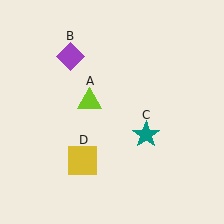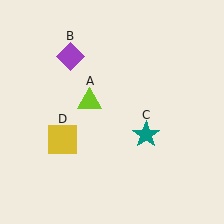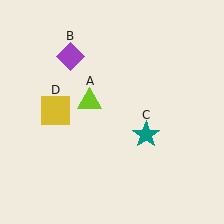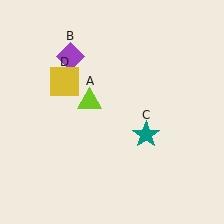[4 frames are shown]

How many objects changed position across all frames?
1 object changed position: yellow square (object D).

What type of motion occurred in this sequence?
The yellow square (object D) rotated clockwise around the center of the scene.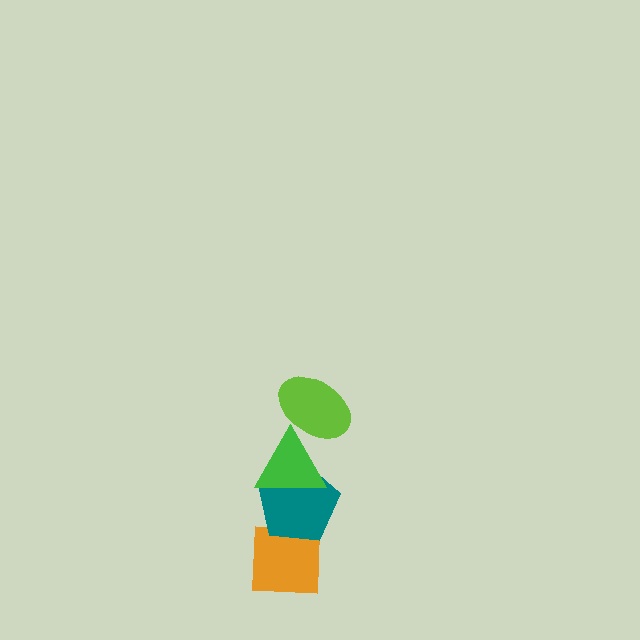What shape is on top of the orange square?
The teal pentagon is on top of the orange square.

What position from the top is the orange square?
The orange square is 4th from the top.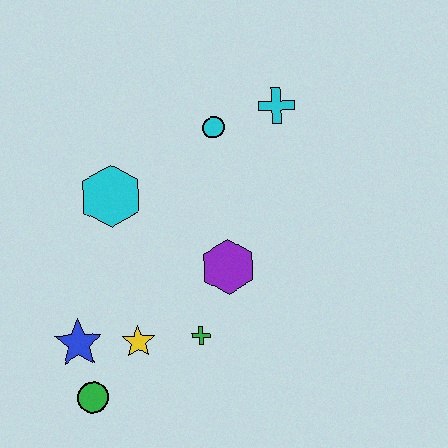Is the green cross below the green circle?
No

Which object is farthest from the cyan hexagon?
The green circle is farthest from the cyan hexagon.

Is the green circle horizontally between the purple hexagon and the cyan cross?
No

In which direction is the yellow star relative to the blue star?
The yellow star is to the right of the blue star.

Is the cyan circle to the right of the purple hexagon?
No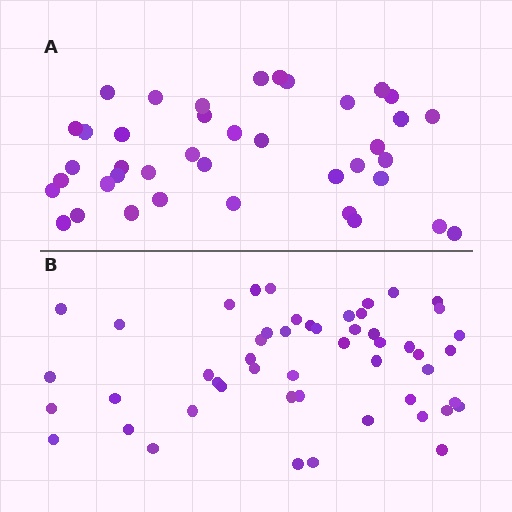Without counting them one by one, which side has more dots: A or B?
Region B (the bottom region) has more dots.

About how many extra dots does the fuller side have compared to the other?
Region B has roughly 12 or so more dots than region A.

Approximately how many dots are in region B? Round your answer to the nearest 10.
About 50 dots. (The exact count is 51, which rounds to 50.)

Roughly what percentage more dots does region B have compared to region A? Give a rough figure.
About 30% more.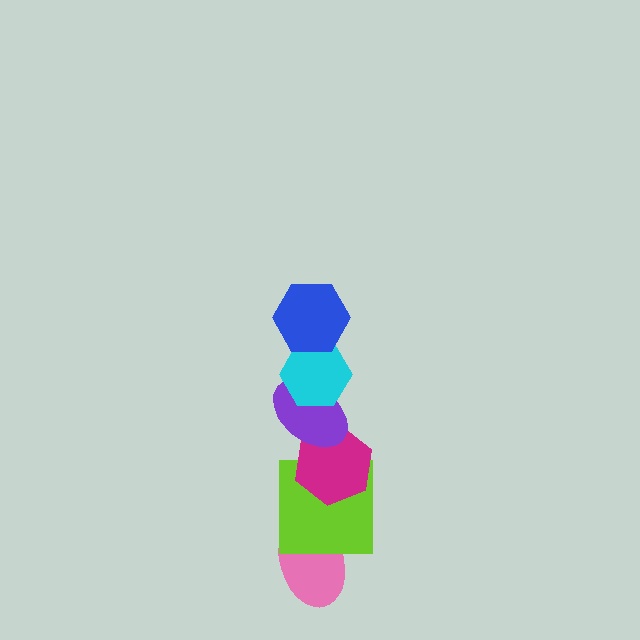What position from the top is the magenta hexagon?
The magenta hexagon is 4th from the top.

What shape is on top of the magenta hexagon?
The purple ellipse is on top of the magenta hexagon.